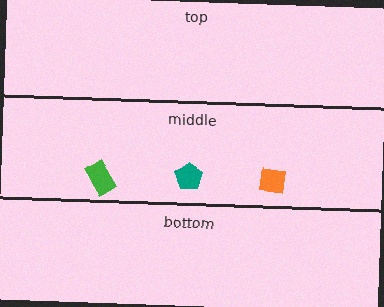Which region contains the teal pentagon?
The middle region.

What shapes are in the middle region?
The orange square, the green rectangle, the teal pentagon.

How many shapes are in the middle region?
3.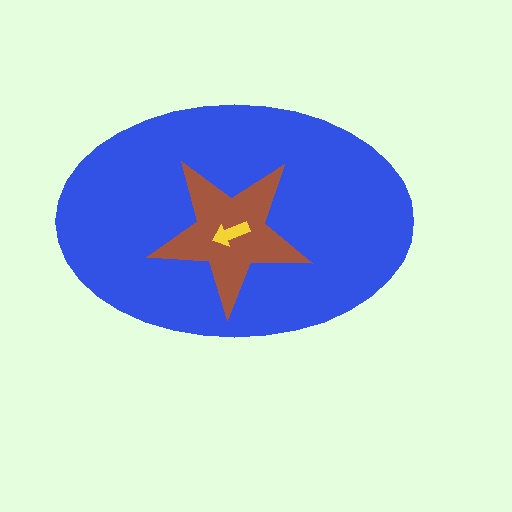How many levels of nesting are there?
3.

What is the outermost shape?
The blue ellipse.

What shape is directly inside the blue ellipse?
The brown star.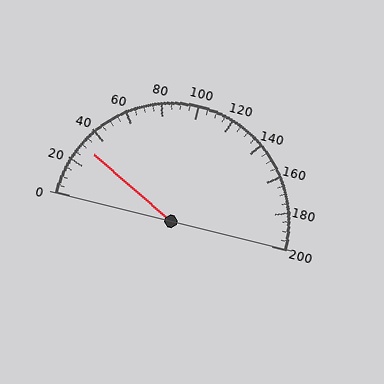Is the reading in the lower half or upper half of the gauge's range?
The reading is in the lower half of the range (0 to 200).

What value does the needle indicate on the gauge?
The needle indicates approximately 30.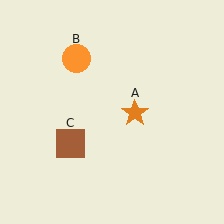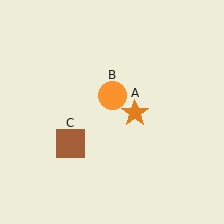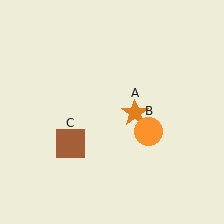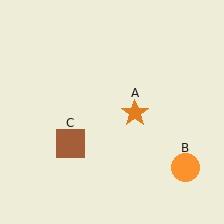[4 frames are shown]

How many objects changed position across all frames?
1 object changed position: orange circle (object B).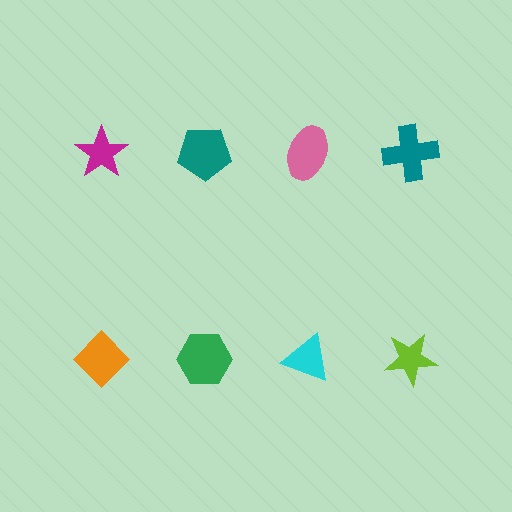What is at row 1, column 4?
A teal cross.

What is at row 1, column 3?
A pink ellipse.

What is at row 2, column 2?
A green hexagon.